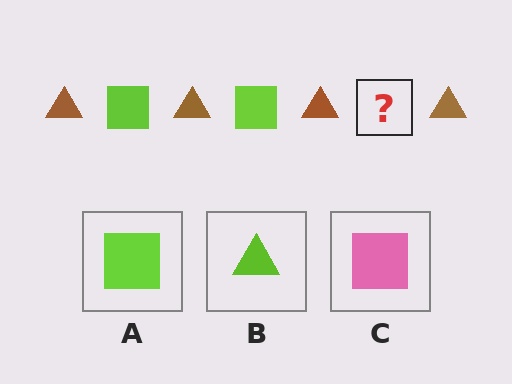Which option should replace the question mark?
Option A.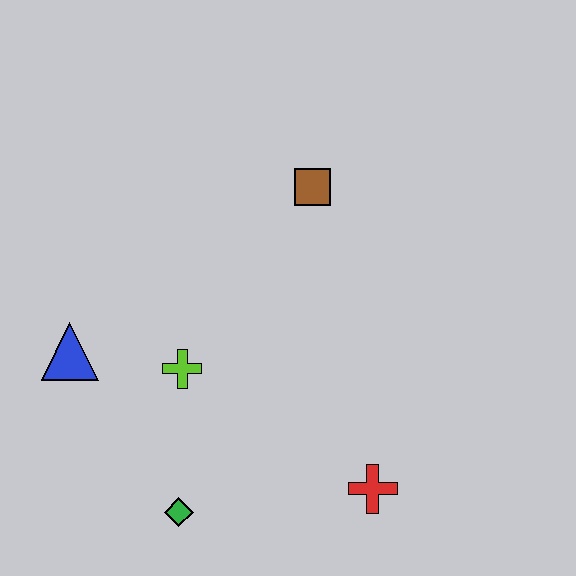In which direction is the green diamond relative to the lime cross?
The green diamond is below the lime cross.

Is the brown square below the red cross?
No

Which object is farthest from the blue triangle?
The red cross is farthest from the blue triangle.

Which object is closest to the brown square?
The lime cross is closest to the brown square.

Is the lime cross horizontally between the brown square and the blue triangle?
Yes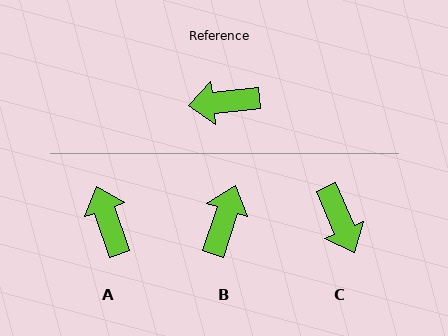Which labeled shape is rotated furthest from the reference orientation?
B, about 115 degrees away.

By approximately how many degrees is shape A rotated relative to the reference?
Approximately 78 degrees clockwise.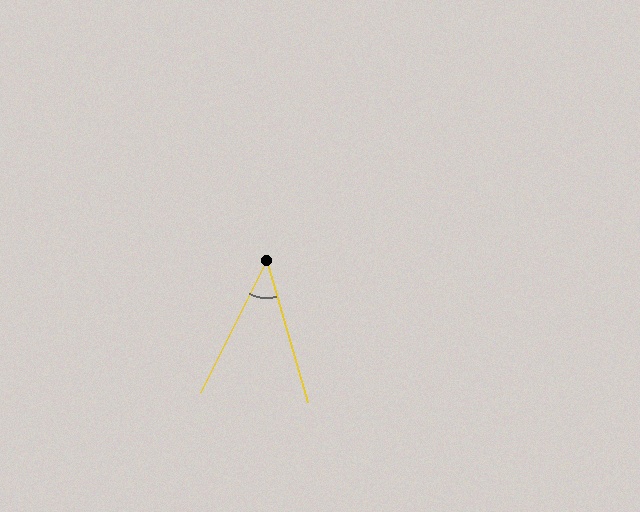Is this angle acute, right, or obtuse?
It is acute.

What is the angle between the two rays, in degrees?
Approximately 43 degrees.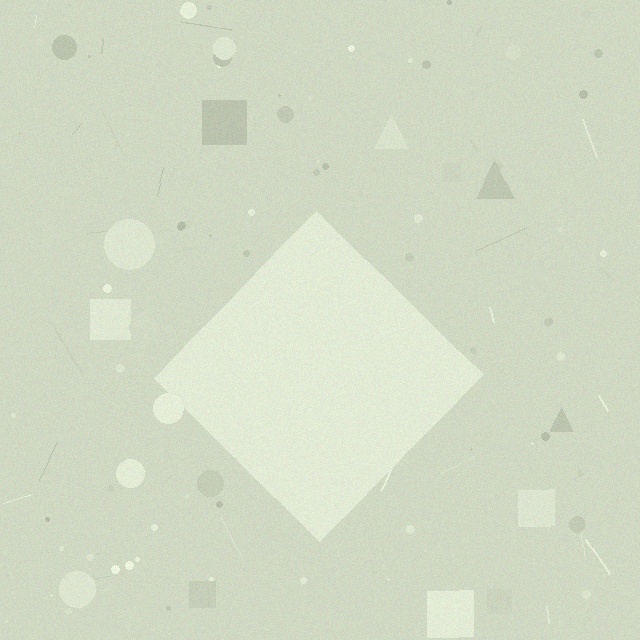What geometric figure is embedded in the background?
A diamond is embedded in the background.